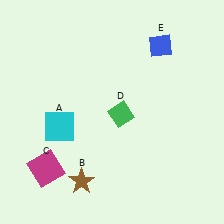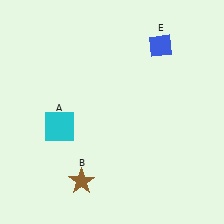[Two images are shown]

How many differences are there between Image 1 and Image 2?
There are 2 differences between the two images.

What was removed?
The magenta square (C), the green diamond (D) were removed in Image 2.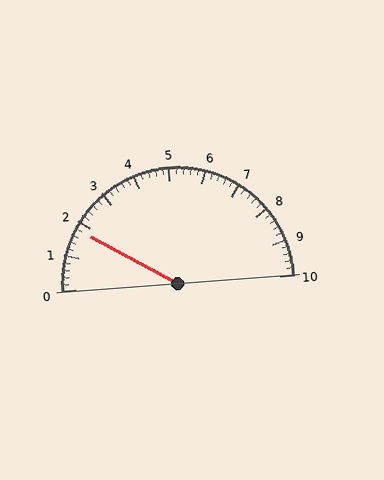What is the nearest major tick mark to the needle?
The nearest major tick mark is 2.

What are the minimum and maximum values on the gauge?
The gauge ranges from 0 to 10.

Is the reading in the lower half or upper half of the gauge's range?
The reading is in the lower half of the range (0 to 10).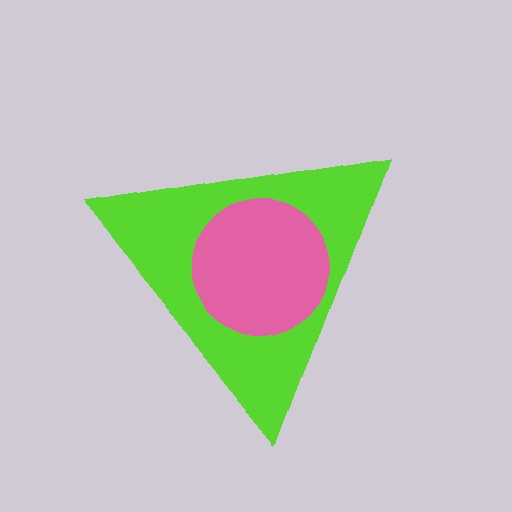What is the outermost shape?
The lime triangle.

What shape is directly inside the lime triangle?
The pink circle.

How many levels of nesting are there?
2.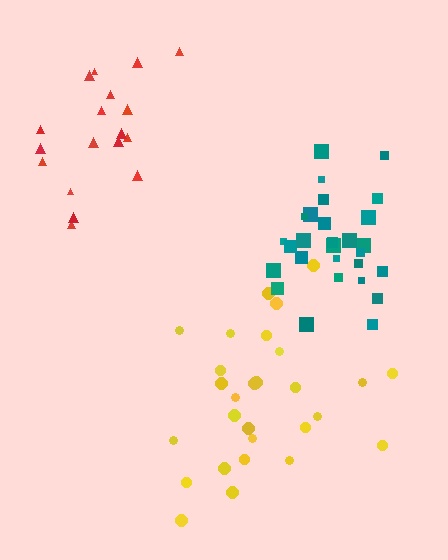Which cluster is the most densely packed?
Teal.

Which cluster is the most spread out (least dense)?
Red.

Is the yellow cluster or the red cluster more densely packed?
Yellow.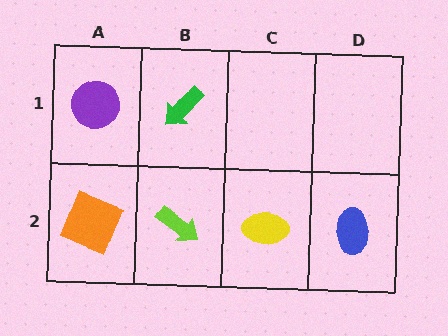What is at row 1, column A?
A purple circle.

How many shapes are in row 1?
2 shapes.